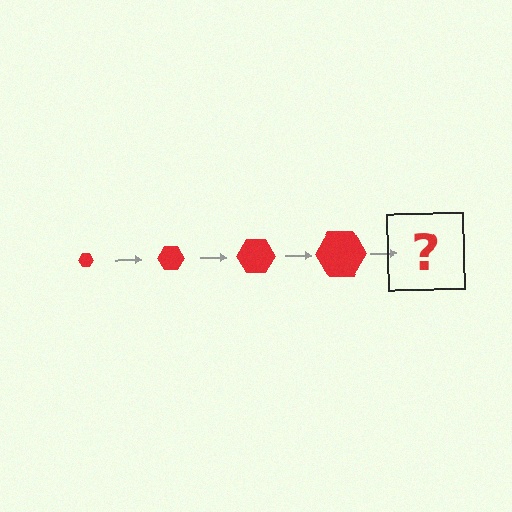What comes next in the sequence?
The next element should be a red hexagon, larger than the previous one.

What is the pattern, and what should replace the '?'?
The pattern is that the hexagon gets progressively larger each step. The '?' should be a red hexagon, larger than the previous one.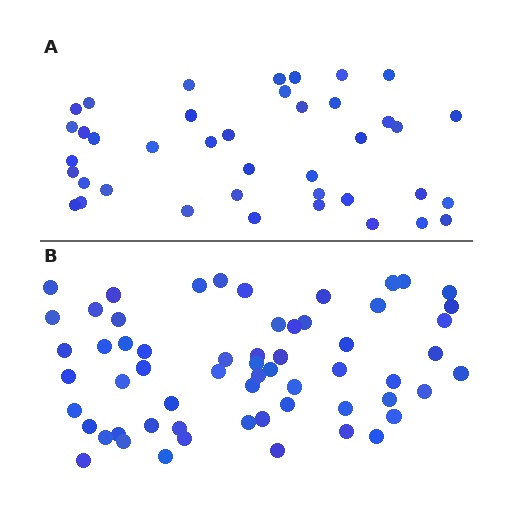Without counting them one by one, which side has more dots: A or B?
Region B (the bottom region) has more dots.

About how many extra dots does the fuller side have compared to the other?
Region B has approximately 20 more dots than region A.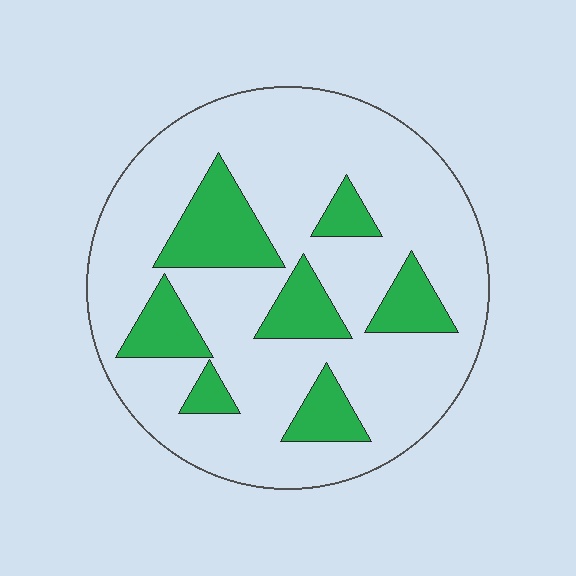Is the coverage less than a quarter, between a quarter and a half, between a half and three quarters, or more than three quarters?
Less than a quarter.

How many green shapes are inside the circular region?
7.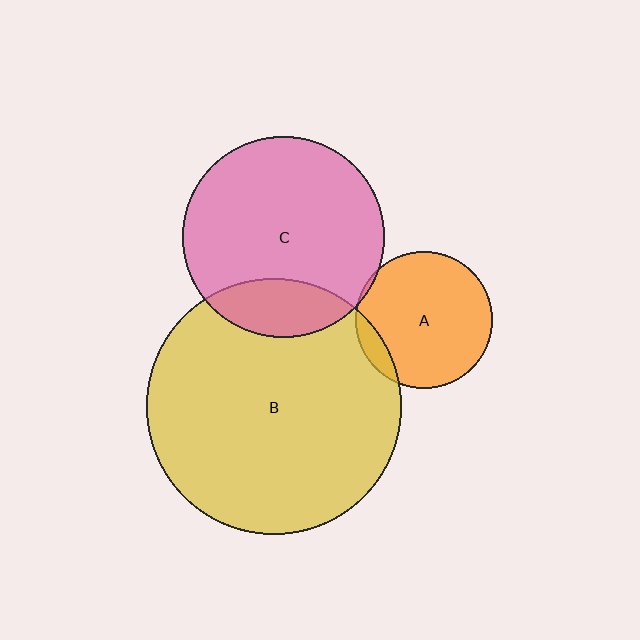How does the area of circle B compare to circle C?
Approximately 1.6 times.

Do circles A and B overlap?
Yes.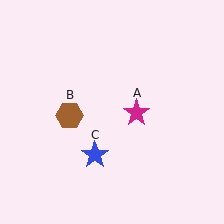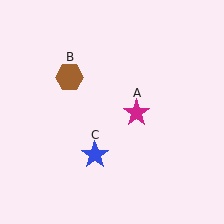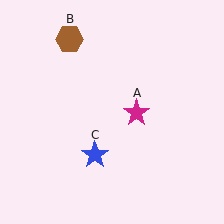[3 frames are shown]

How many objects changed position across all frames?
1 object changed position: brown hexagon (object B).